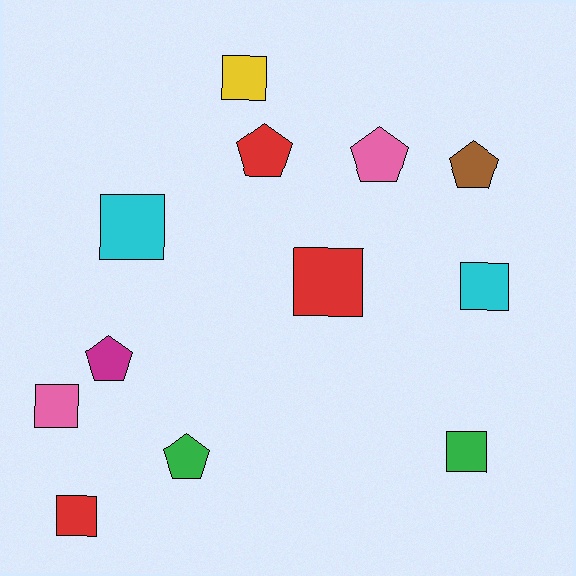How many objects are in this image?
There are 12 objects.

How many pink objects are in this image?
There are 2 pink objects.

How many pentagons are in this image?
There are 5 pentagons.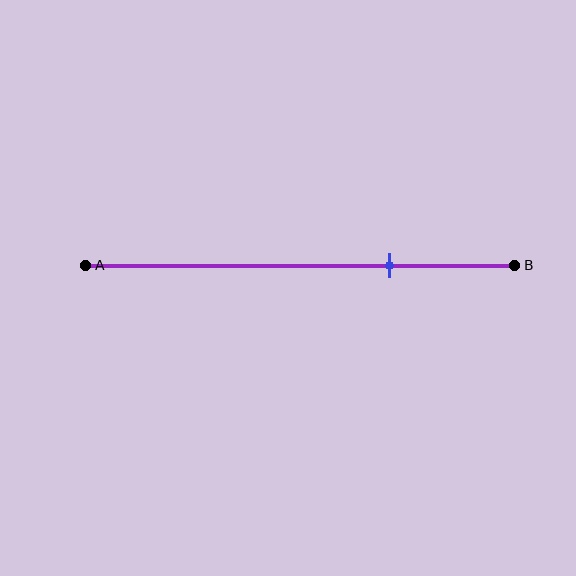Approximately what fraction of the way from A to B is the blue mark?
The blue mark is approximately 70% of the way from A to B.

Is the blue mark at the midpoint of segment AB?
No, the mark is at about 70% from A, not at the 50% midpoint.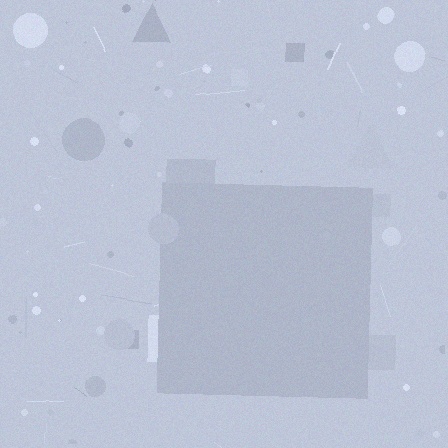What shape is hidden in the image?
A square is hidden in the image.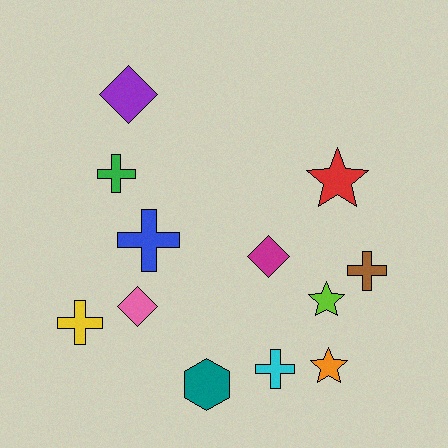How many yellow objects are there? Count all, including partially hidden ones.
There is 1 yellow object.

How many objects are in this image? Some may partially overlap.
There are 12 objects.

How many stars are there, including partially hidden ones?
There are 3 stars.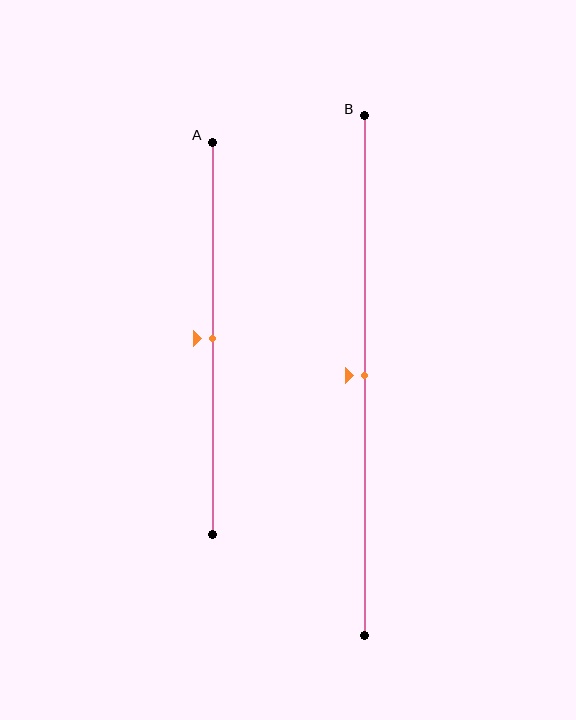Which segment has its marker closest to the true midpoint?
Segment A has its marker closest to the true midpoint.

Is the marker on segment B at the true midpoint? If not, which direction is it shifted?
Yes, the marker on segment B is at the true midpoint.